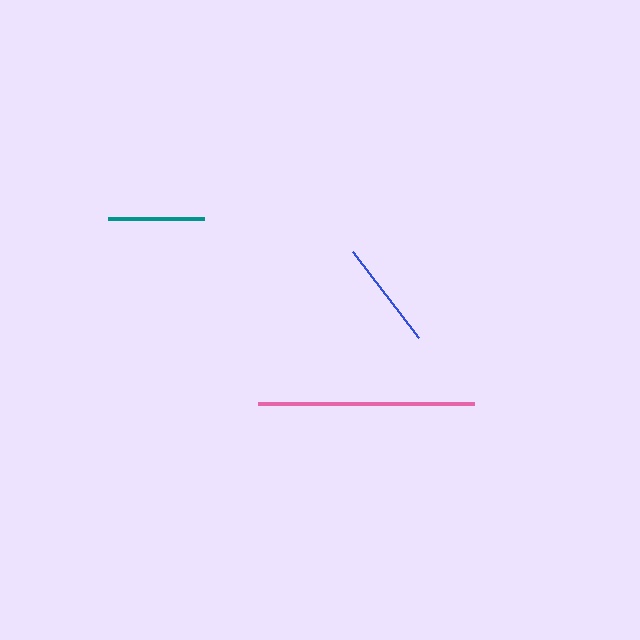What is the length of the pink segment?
The pink segment is approximately 216 pixels long.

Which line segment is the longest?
The pink line is the longest at approximately 216 pixels.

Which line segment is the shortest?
The teal line is the shortest at approximately 96 pixels.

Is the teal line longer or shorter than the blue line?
The blue line is longer than the teal line.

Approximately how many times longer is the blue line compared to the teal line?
The blue line is approximately 1.1 times the length of the teal line.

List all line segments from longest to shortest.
From longest to shortest: pink, blue, teal.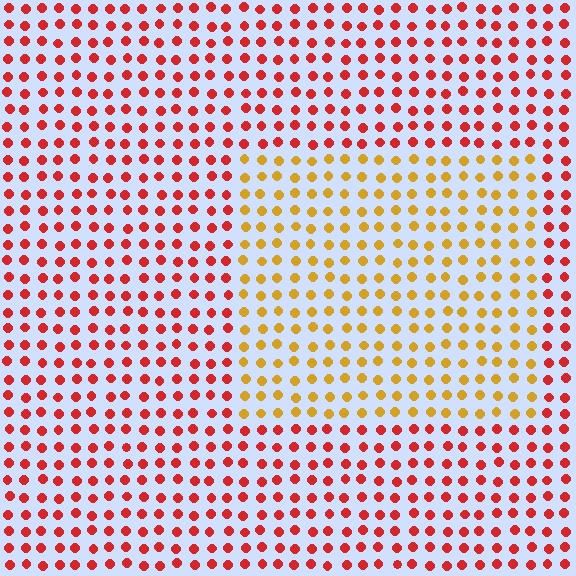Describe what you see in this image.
The image is filled with small red elements in a uniform arrangement. A rectangle-shaped region is visible where the elements are tinted to a slightly different hue, forming a subtle color boundary.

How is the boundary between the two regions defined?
The boundary is defined purely by a slight shift in hue (about 46 degrees). Spacing, size, and orientation are identical on both sides.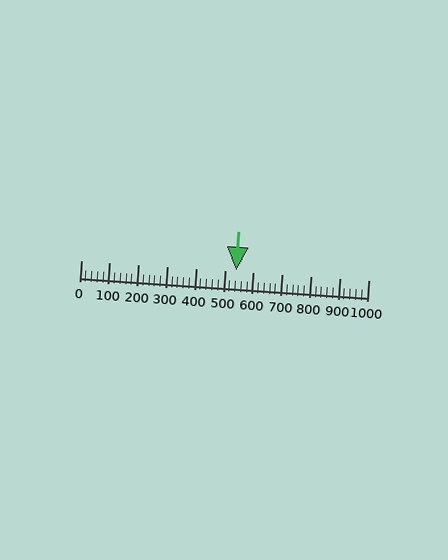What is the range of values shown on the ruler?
The ruler shows values from 0 to 1000.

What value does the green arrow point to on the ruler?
The green arrow points to approximately 540.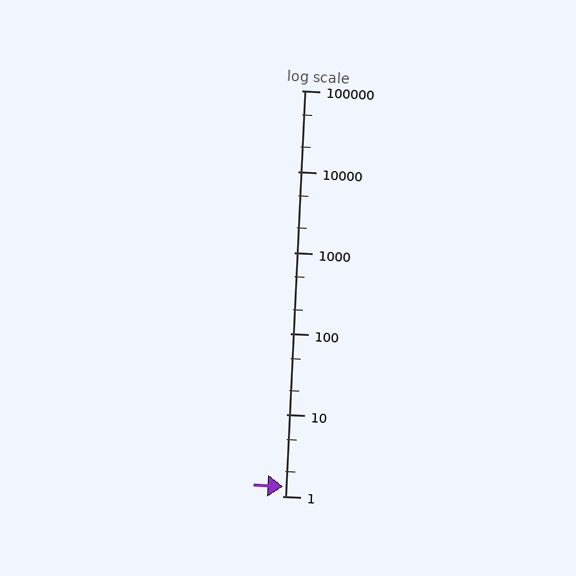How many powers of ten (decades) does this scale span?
The scale spans 5 decades, from 1 to 100000.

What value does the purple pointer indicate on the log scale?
The pointer indicates approximately 1.3.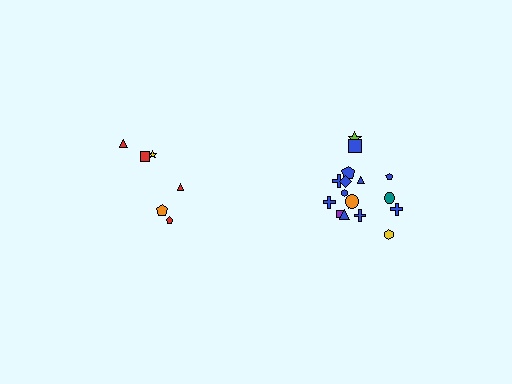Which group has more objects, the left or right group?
The right group.